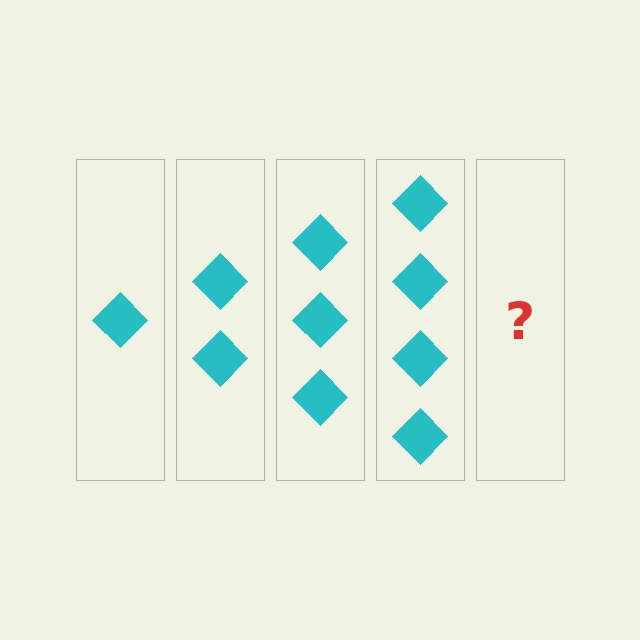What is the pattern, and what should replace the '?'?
The pattern is that each step adds one more diamond. The '?' should be 5 diamonds.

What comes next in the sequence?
The next element should be 5 diamonds.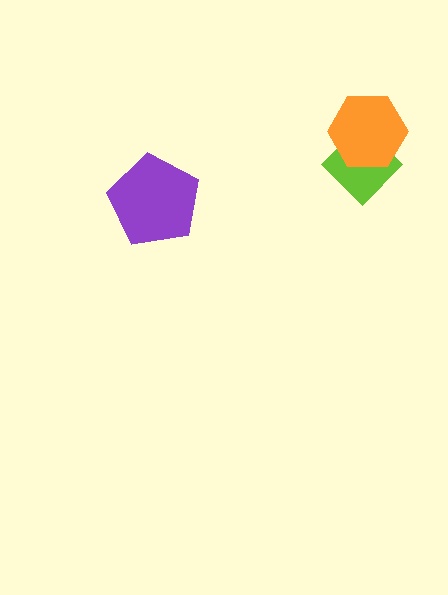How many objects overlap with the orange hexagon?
1 object overlaps with the orange hexagon.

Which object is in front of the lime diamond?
The orange hexagon is in front of the lime diamond.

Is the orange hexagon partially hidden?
No, no other shape covers it.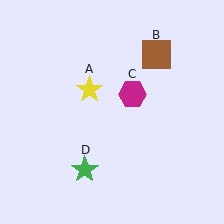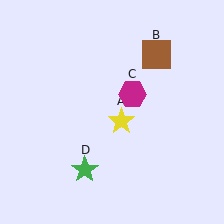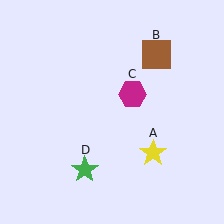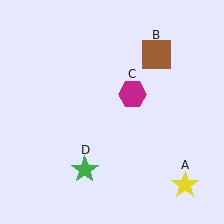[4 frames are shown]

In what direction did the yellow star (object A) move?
The yellow star (object A) moved down and to the right.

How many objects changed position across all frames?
1 object changed position: yellow star (object A).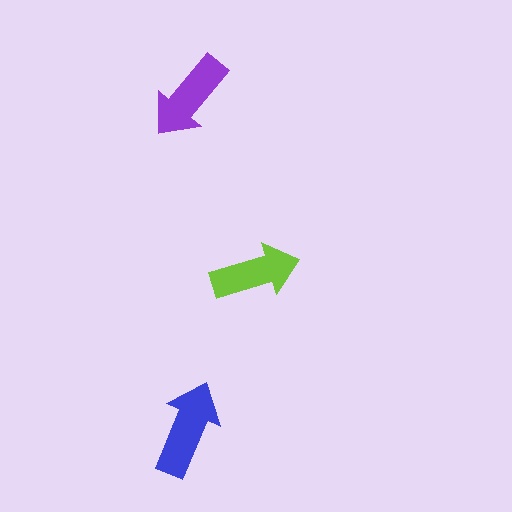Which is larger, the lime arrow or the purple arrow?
The purple one.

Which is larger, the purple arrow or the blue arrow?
The blue one.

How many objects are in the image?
There are 3 objects in the image.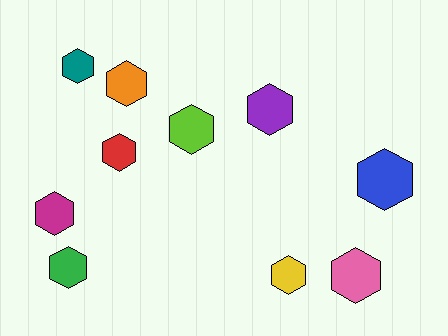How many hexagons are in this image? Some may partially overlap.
There are 10 hexagons.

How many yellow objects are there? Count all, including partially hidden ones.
There is 1 yellow object.